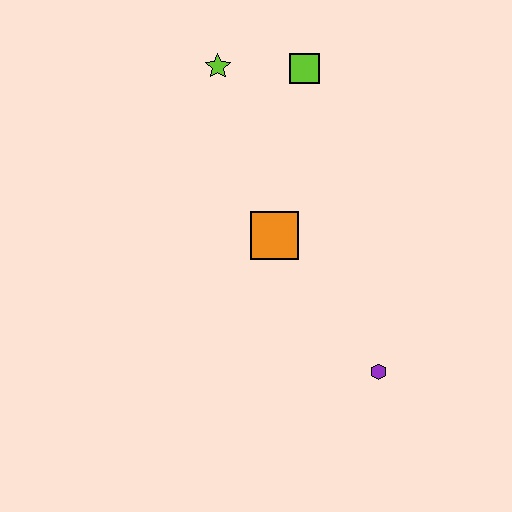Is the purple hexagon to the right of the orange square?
Yes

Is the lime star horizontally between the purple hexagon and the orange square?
No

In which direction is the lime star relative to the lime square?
The lime star is to the left of the lime square.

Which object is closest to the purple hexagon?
The orange square is closest to the purple hexagon.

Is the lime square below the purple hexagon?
No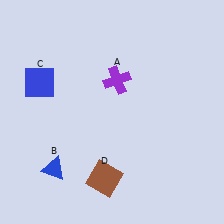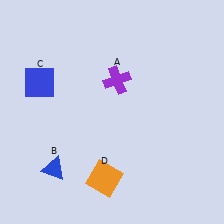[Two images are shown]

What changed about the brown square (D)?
In Image 1, D is brown. In Image 2, it changed to orange.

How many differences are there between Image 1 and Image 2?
There is 1 difference between the two images.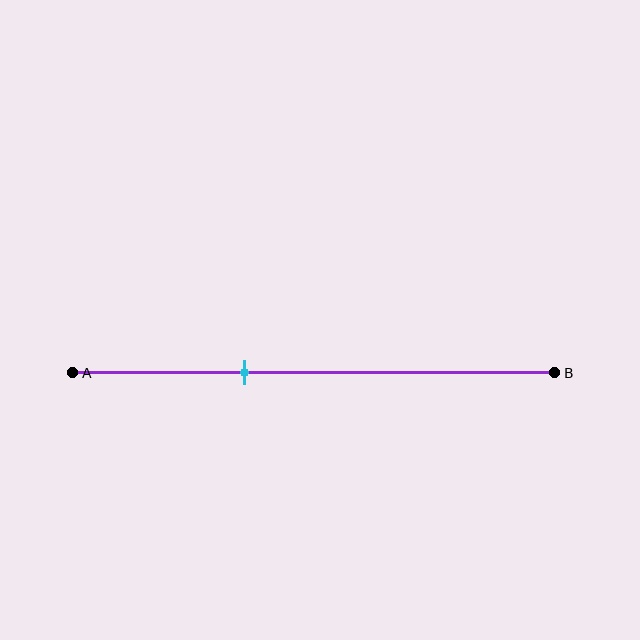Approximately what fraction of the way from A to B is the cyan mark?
The cyan mark is approximately 35% of the way from A to B.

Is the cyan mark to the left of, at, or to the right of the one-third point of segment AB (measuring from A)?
The cyan mark is approximately at the one-third point of segment AB.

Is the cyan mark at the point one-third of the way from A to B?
Yes, the mark is approximately at the one-third point.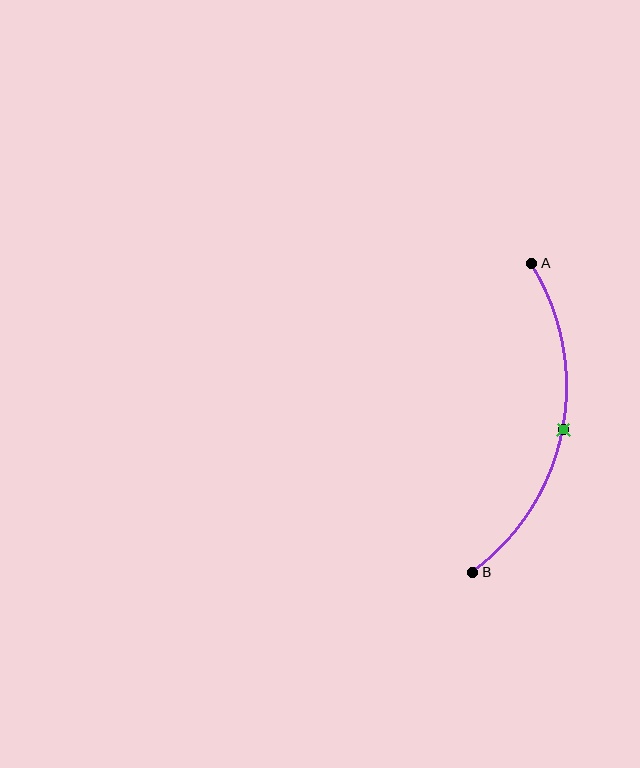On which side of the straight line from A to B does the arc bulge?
The arc bulges to the right of the straight line connecting A and B.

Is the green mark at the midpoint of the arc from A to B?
Yes. The green mark lies on the arc at equal arc-length from both A and B — it is the arc midpoint.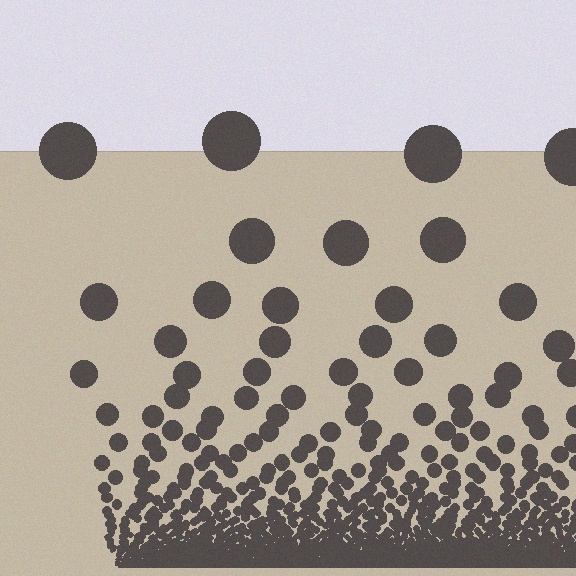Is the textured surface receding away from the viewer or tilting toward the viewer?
The surface appears to tilt toward the viewer. Texture elements get larger and sparser toward the top.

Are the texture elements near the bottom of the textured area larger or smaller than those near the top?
Smaller. The gradient is inverted — elements near the bottom are smaller and denser.